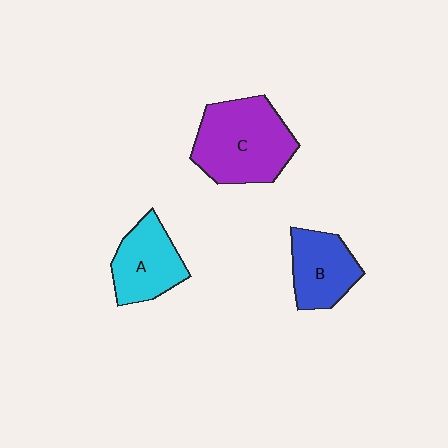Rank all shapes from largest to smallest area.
From largest to smallest: C (purple), A (cyan), B (blue).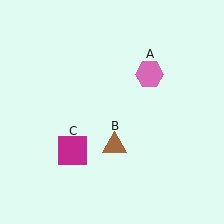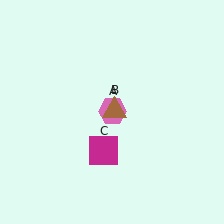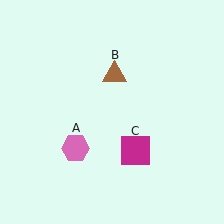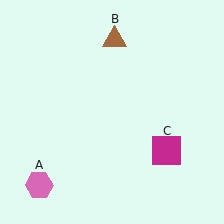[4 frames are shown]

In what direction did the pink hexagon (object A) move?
The pink hexagon (object A) moved down and to the left.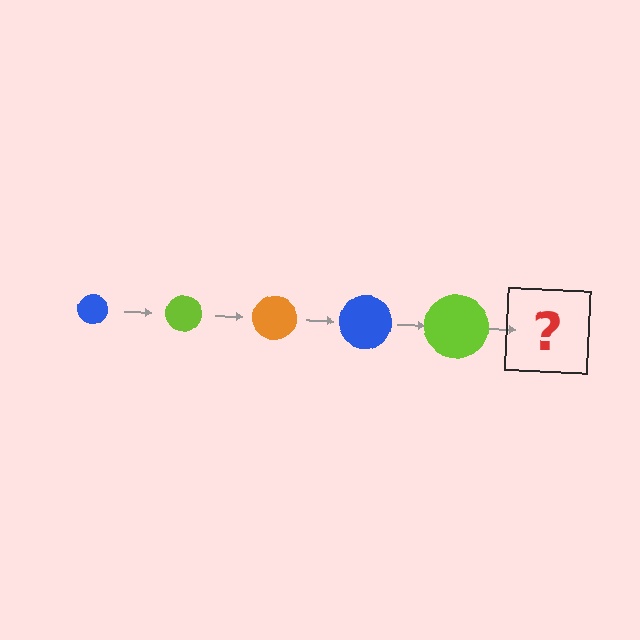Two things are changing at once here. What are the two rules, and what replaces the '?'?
The two rules are that the circle grows larger each step and the color cycles through blue, lime, and orange. The '?' should be an orange circle, larger than the previous one.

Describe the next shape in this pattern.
It should be an orange circle, larger than the previous one.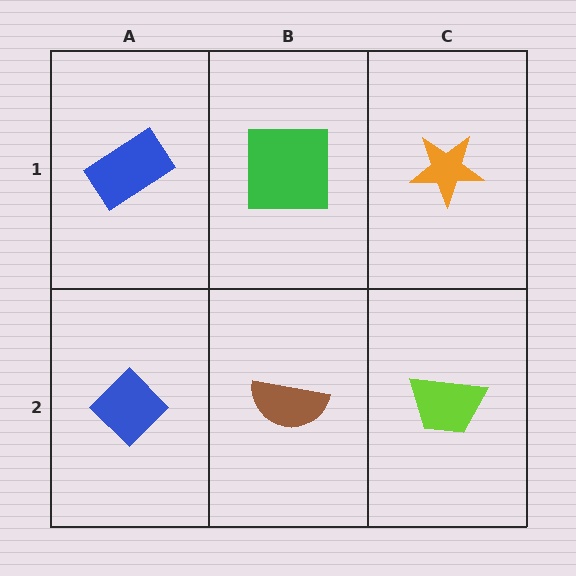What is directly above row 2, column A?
A blue rectangle.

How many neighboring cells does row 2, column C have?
2.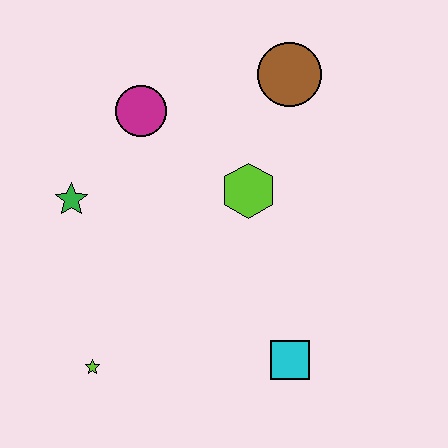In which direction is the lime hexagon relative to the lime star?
The lime hexagon is above the lime star.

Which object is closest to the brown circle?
The lime hexagon is closest to the brown circle.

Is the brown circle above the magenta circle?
Yes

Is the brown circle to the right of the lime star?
Yes